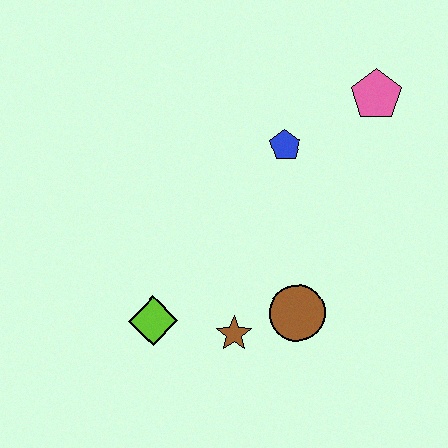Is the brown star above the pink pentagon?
No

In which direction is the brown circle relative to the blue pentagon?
The brown circle is below the blue pentagon.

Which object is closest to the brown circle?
The brown star is closest to the brown circle.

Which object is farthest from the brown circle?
The pink pentagon is farthest from the brown circle.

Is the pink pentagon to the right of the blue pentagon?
Yes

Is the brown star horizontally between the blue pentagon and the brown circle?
No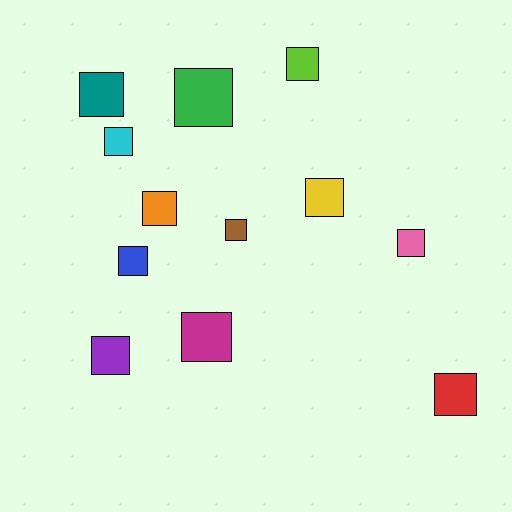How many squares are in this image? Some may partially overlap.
There are 12 squares.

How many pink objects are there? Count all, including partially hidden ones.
There is 1 pink object.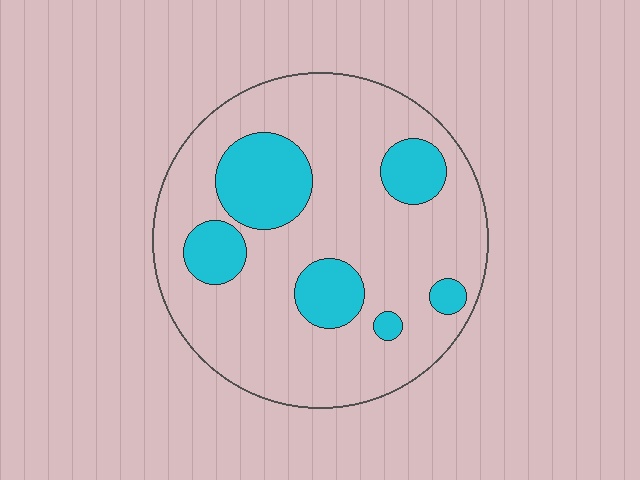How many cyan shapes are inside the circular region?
6.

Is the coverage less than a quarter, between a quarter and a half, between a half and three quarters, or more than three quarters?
Less than a quarter.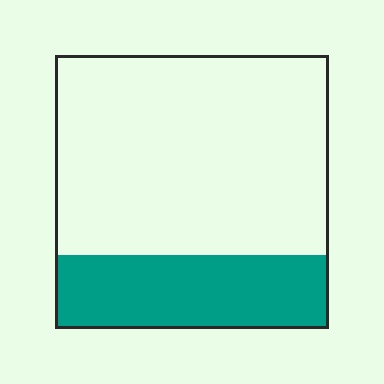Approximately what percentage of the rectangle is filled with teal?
Approximately 25%.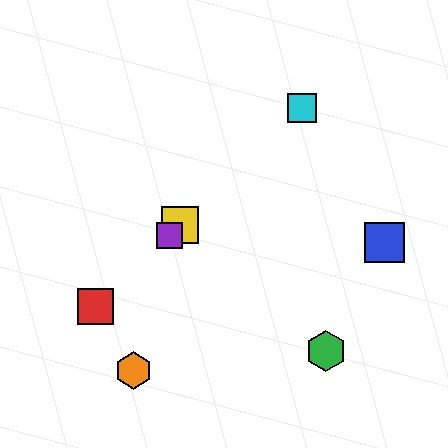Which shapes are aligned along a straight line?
The red square, the yellow square, the purple square, the cyan square are aligned along a straight line.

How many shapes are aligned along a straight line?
4 shapes (the red square, the yellow square, the purple square, the cyan square) are aligned along a straight line.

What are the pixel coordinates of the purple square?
The purple square is at (169, 235).